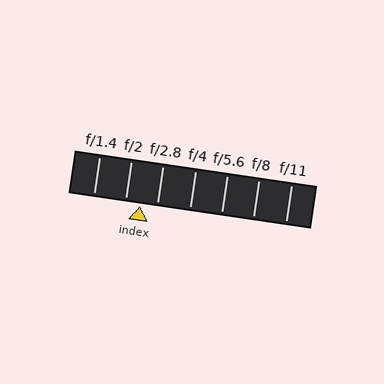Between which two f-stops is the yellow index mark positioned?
The index mark is between f/2 and f/2.8.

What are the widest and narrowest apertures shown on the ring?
The widest aperture shown is f/1.4 and the narrowest is f/11.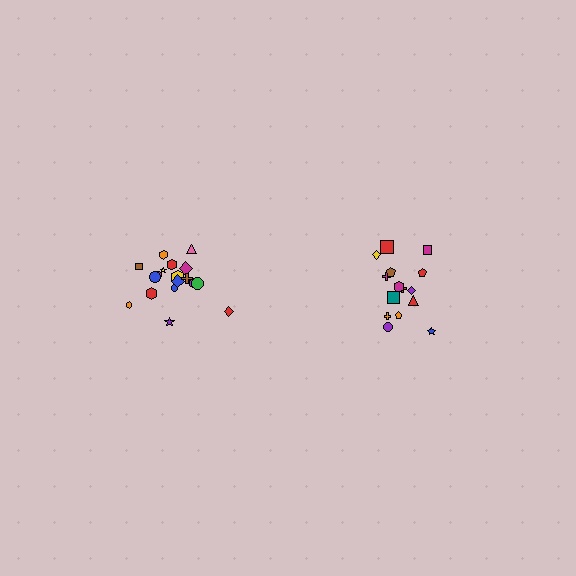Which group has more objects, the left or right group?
The left group.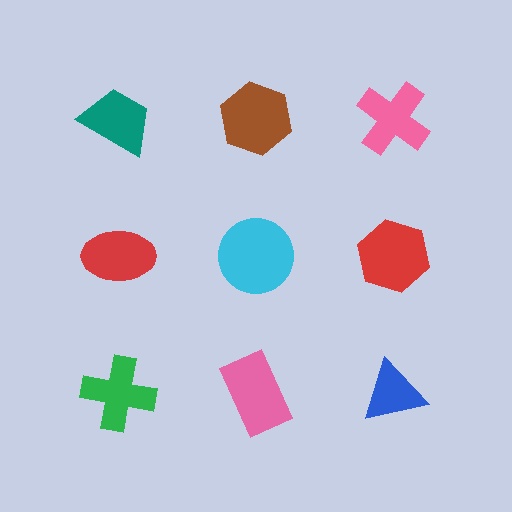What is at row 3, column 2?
A pink rectangle.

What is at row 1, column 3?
A pink cross.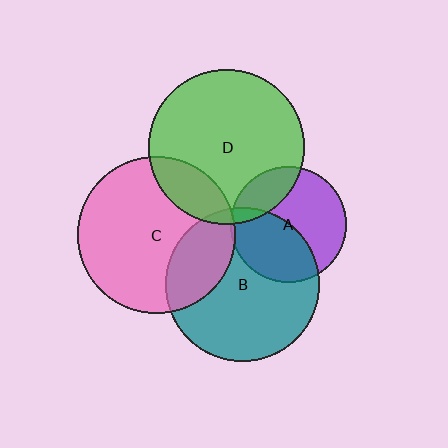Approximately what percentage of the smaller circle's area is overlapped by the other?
Approximately 25%.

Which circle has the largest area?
Circle C (pink).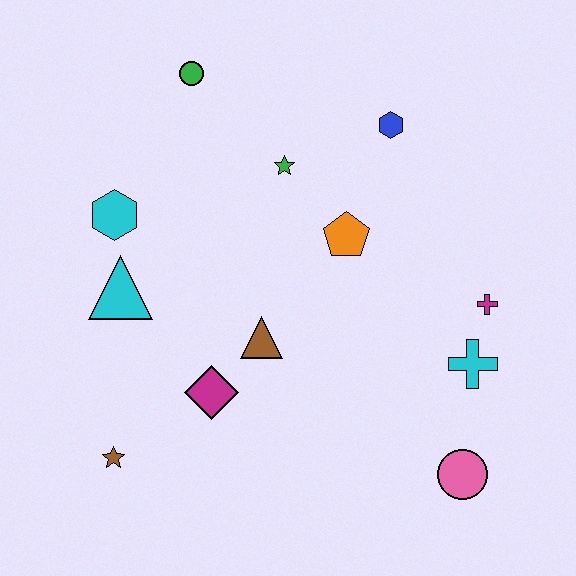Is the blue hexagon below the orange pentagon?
No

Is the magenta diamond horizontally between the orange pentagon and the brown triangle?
No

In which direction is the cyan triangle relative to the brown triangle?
The cyan triangle is to the left of the brown triangle.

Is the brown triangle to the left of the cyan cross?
Yes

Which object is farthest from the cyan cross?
The green circle is farthest from the cyan cross.